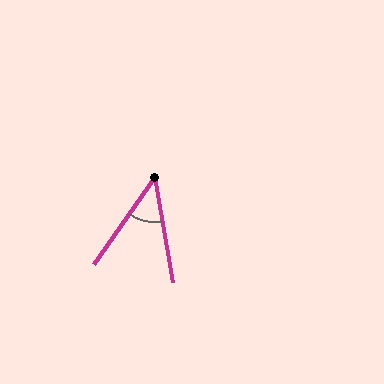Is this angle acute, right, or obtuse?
It is acute.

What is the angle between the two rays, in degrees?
Approximately 45 degrees.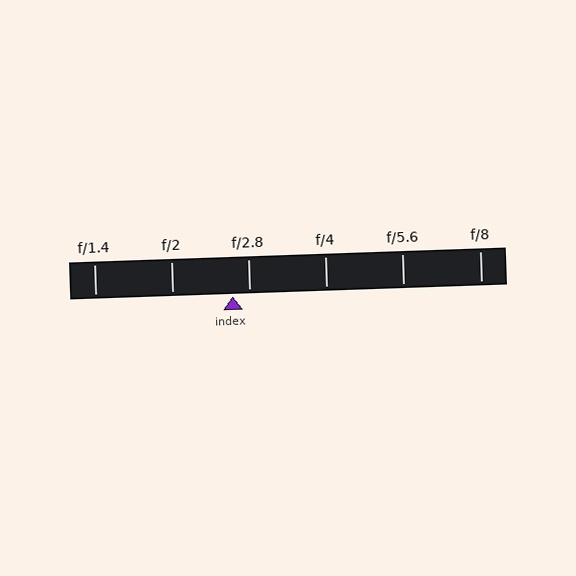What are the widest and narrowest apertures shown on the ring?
The widest aperture shown is f/1.4 and the narrowest is f/8.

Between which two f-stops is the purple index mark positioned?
The index mark is between f/2 and f/2.8.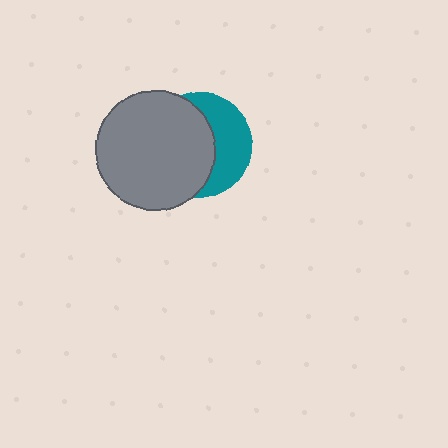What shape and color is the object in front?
The object in front is a gray circle.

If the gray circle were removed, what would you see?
You would see the complete teal circle.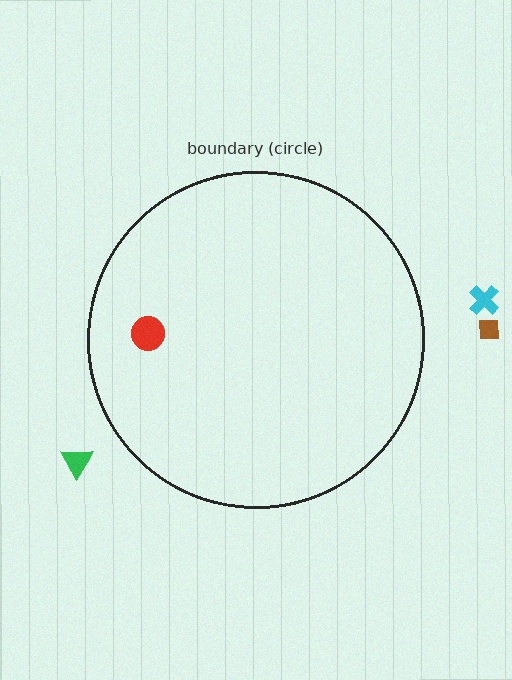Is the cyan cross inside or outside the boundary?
Outside.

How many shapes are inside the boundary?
1 inside, 3 outside.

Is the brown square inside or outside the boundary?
Outside.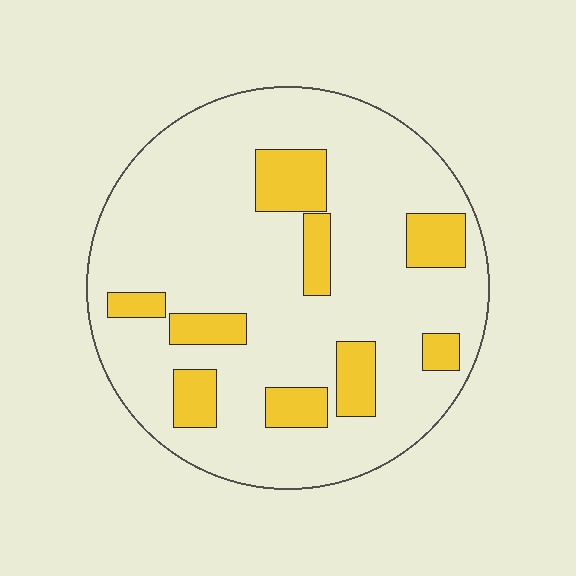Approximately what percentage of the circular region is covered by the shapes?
Approximately 20%.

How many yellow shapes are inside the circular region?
9.